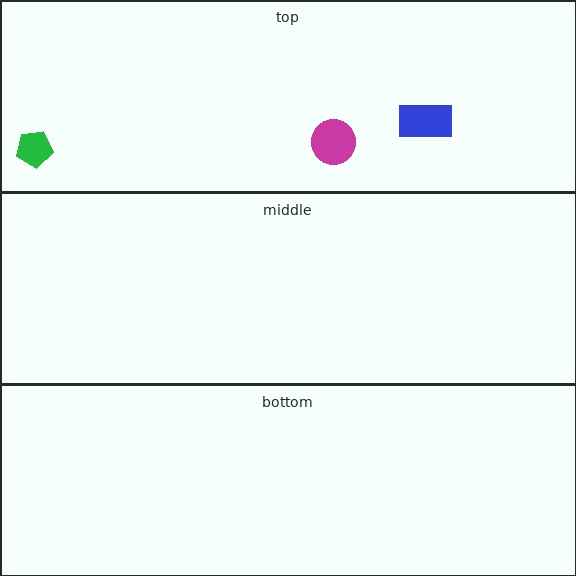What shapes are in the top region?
The magenta circle, the blue rectangle, the green pentagon.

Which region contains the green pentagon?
The top region.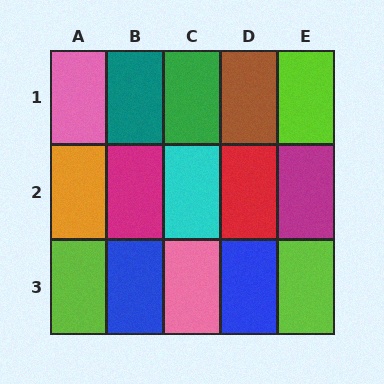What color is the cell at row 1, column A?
Pink.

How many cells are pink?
2 cells are pink.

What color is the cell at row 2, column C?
Cyan.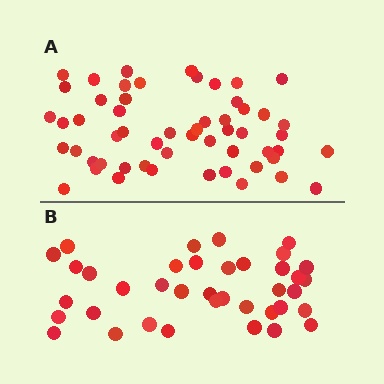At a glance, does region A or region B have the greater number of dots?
Region A (the top region) has more dots.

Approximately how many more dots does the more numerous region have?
Region A has approximately 15 more dots than region B.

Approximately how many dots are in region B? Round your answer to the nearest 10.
About 40 dots. (The exact count is 38, which rounds to 40.)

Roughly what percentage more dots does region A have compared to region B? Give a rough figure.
About 45% more.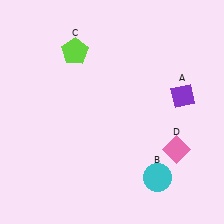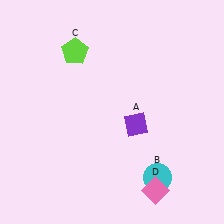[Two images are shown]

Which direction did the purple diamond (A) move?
The purple diamond (A) moved left.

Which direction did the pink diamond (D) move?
The pink diamond (D) moved down.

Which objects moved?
The objects that moved are: the purple diamond (A), the pink diamond (D).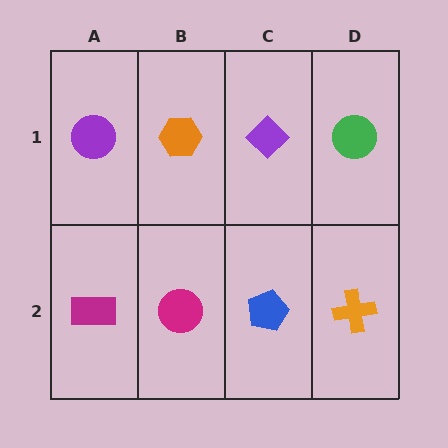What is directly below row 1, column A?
A magenta rectangle.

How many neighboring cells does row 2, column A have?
2.